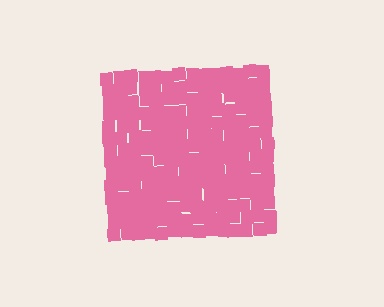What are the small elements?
The small elements are squares.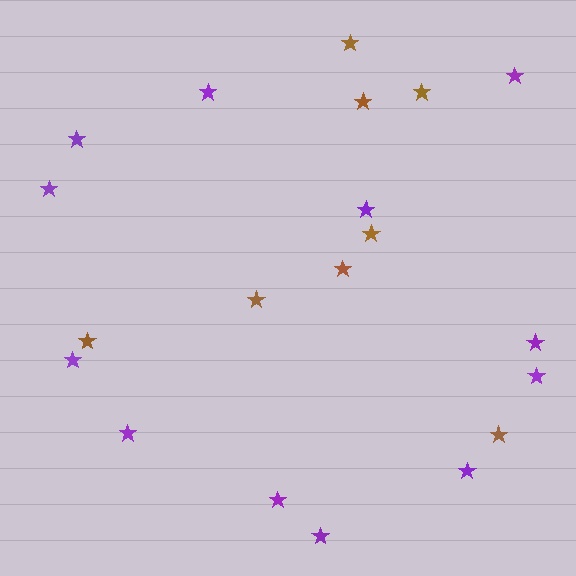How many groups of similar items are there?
There are 2 groups: one group of brown stars (8) and one group of purple stars (12).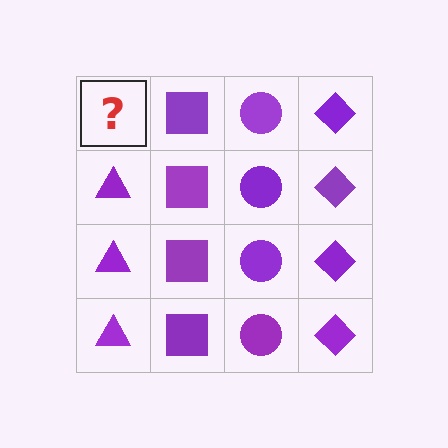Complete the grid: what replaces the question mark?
The question mark should be replaced with a purple triangle.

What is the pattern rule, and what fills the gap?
The rule is that each column has a consistent shape. The gap should be filled with a purple triangle.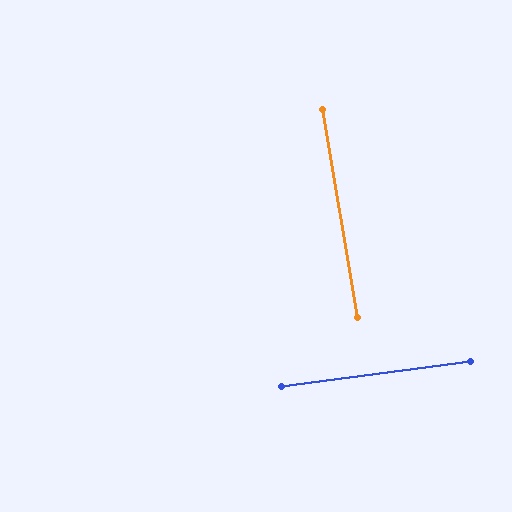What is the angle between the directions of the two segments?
Approximately 88 degrees.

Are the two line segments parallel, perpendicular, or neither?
Perpendicular — they meet at approximately 88°.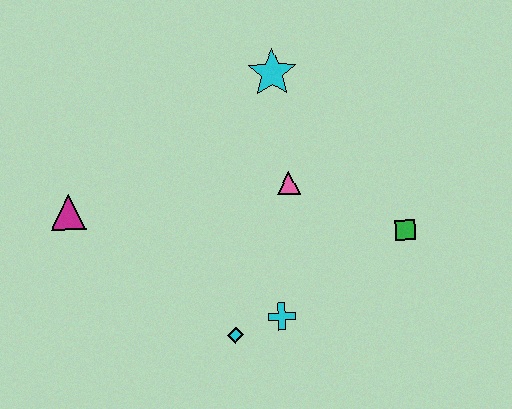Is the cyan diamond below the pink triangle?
Yes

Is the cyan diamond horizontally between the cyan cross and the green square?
No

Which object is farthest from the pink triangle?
The magenta triangle is farthest from the pink triangle.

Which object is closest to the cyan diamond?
The cyan cross is closest to the cyan diamond.